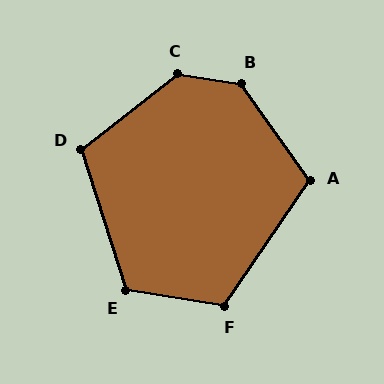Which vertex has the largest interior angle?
B, at approximately 134 degrees.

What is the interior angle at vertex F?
Approximately 115 degrees (obtuse).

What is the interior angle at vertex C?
Approximately 133 degrees (obtuse).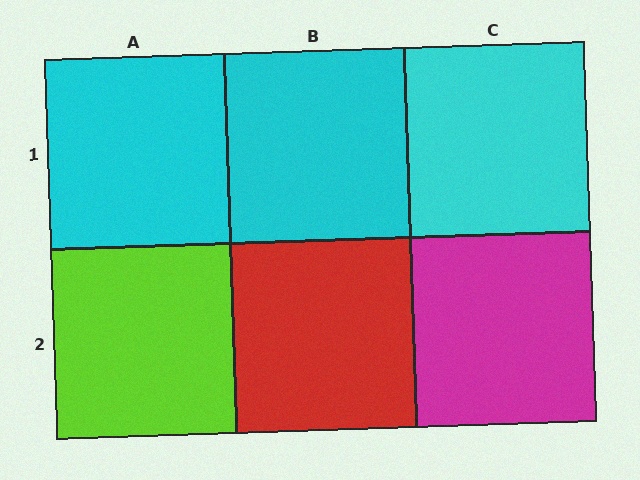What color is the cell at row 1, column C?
Cyan.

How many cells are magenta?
1 cell is magenta.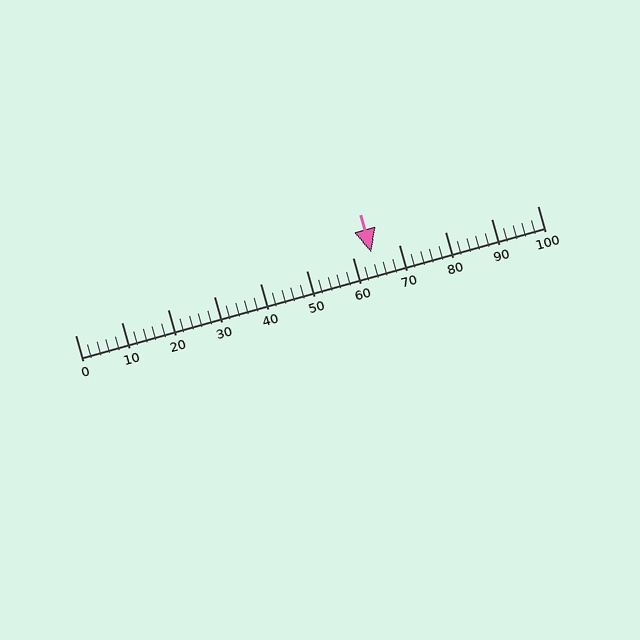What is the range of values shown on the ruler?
The ruler shows values from 0 to 100.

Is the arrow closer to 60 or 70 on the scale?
The arrow is closer to 60.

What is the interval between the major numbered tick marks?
The major tick marks are spaced 10 units apart.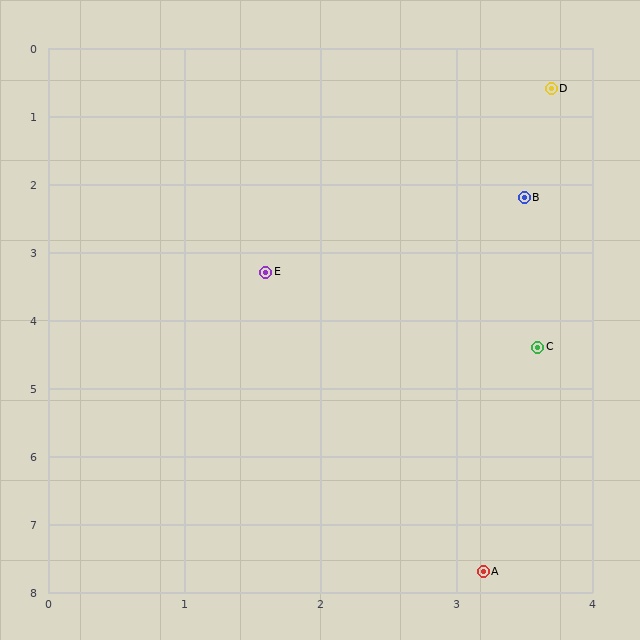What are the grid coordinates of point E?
Point E is at approximately (1.6, 3.3).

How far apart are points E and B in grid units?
Points E and B are about 2.2 grid units apart.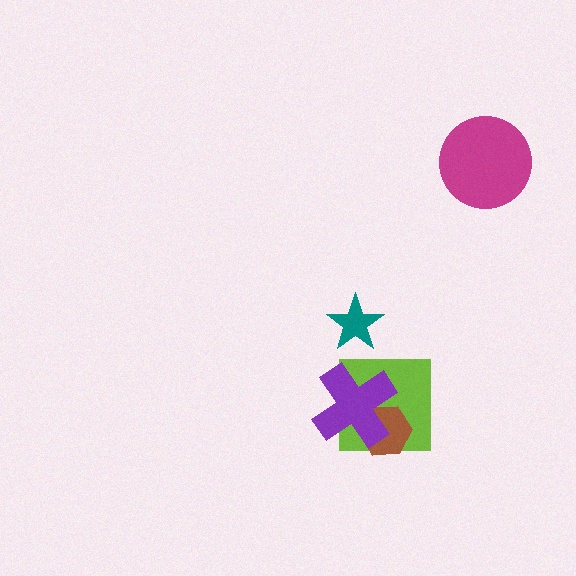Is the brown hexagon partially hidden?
Yes, it is partially covered by another shape.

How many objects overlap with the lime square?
2 objects overlap with the lime square.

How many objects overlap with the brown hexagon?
2 objects overlap with the brown hexagon.